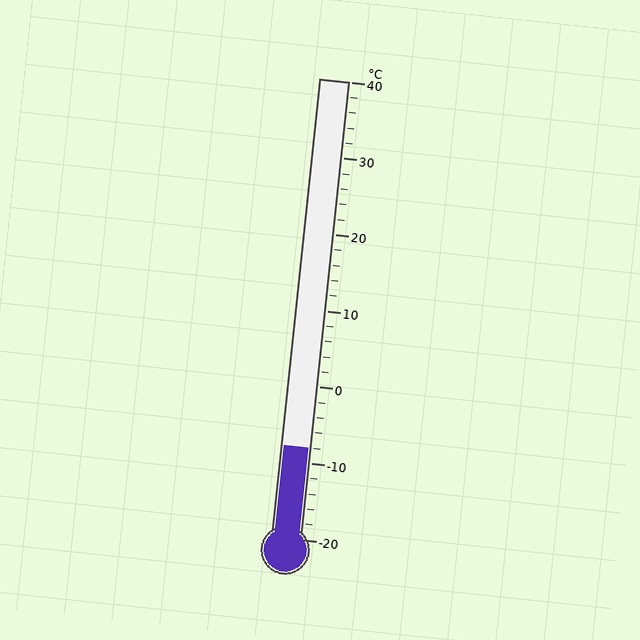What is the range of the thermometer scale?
The thermometer scale ranges from -20°C to 40°C.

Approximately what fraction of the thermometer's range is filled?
The thermometer is filled to approximately 20% of its range.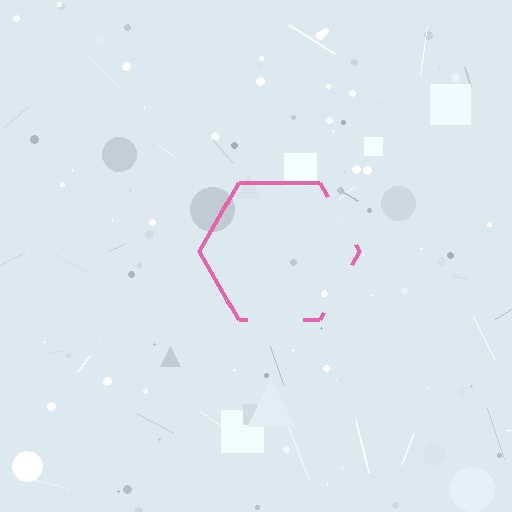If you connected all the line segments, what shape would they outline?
They would outline a hexagon.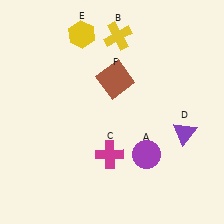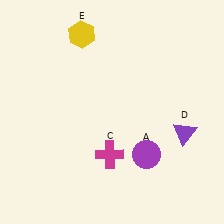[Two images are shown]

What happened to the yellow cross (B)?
The yellow cross (B) was removed in Image 2. It was in the top-right area of Image 1.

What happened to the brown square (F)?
The brown square (F) was removed in Image 2. It was in the top-right area of Image 1.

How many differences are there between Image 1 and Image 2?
There are 2 differences between the two images.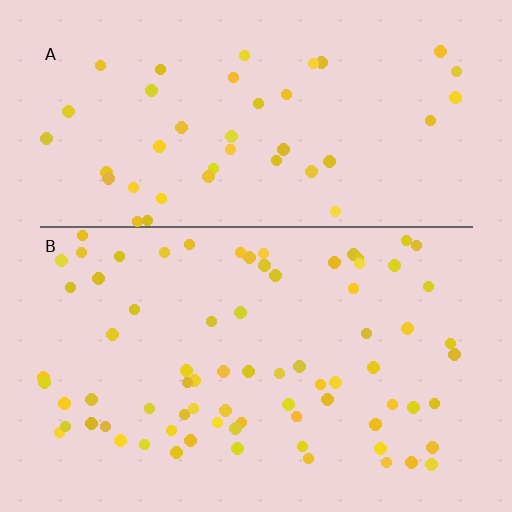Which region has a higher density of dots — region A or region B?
B (the bottom).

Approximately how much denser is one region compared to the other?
Approximately 1.8× — region B over region A.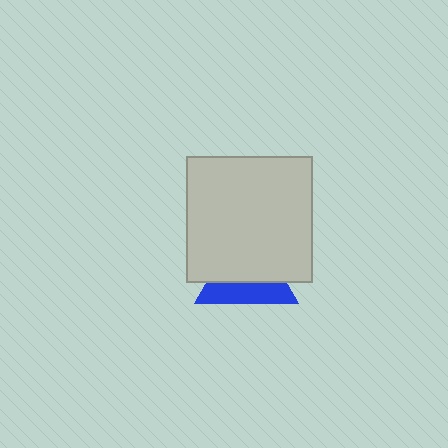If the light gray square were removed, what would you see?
You would see the complete blue triangle.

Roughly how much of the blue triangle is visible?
A small part of it is visible (roughly 39%).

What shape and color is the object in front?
The object in front is a light gray square.